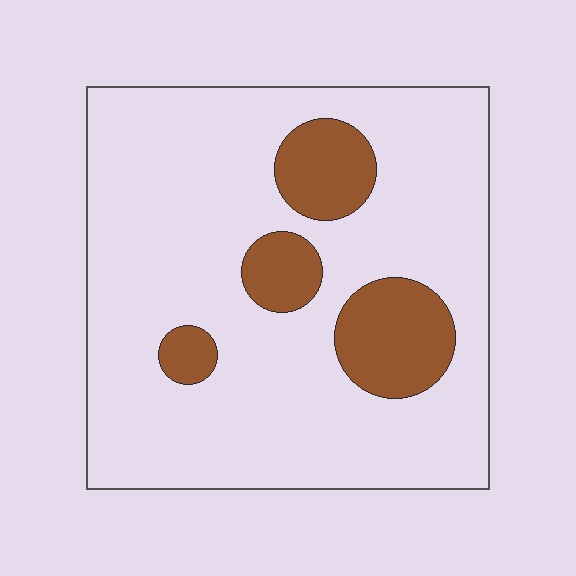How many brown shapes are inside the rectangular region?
4.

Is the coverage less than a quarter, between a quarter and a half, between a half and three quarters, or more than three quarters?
Less than a quarter.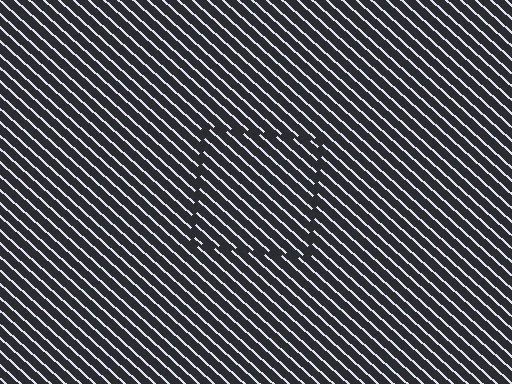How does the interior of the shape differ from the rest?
The interior of the shape contains the same grating, shifted by half a period — the contour is defined by the phase discontinuity where line-ends from the inner and outer gratings abut.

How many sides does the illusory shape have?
4 sides — the line-ends trace a square.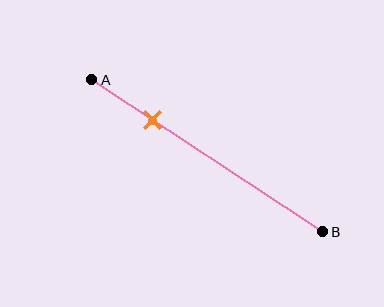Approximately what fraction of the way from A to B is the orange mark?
The orange mark is approximately 25% of the way from A to B.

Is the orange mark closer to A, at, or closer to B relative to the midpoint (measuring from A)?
The orange mark is closer to point A than the midpoint of segment AB.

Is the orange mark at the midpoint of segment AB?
No, the mark is at about 25% from A, not at the 50% midpoint.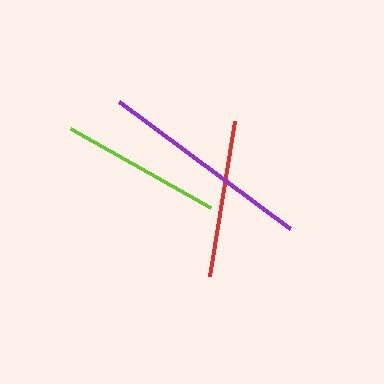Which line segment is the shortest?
The red line is the shortest at approximately 157 pixels.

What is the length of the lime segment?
The lime segment is approximately 161 pixels long.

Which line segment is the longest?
The purple line is the longest at approximately 213 pixels.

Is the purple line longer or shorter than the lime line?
The purple line is longer than the lime line.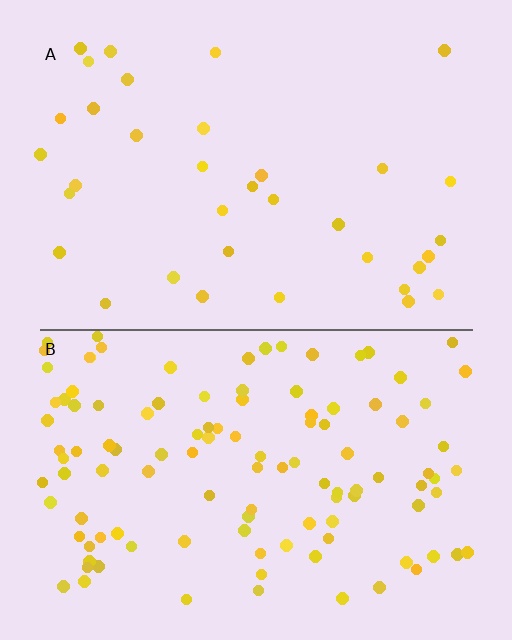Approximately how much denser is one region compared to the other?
Approximately 3.2× — region B over region A.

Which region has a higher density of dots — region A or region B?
B (the bottom).